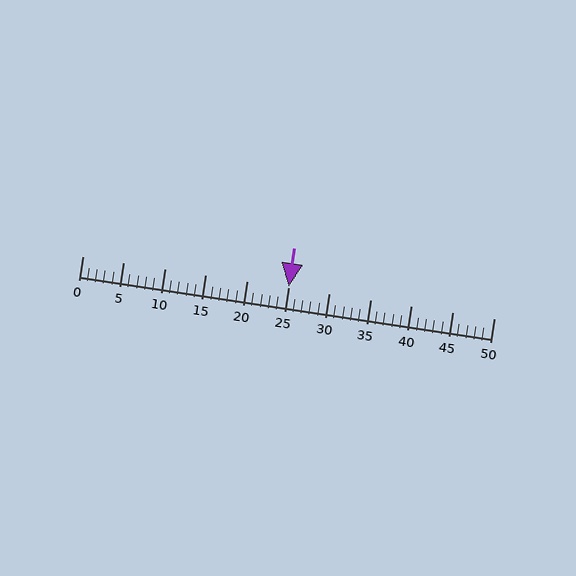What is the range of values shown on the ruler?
The ruler shows values from 0 to 50.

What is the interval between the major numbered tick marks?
The major tick marks are spaced 5 units apart.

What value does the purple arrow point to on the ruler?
The purple arrow points to approximately 25.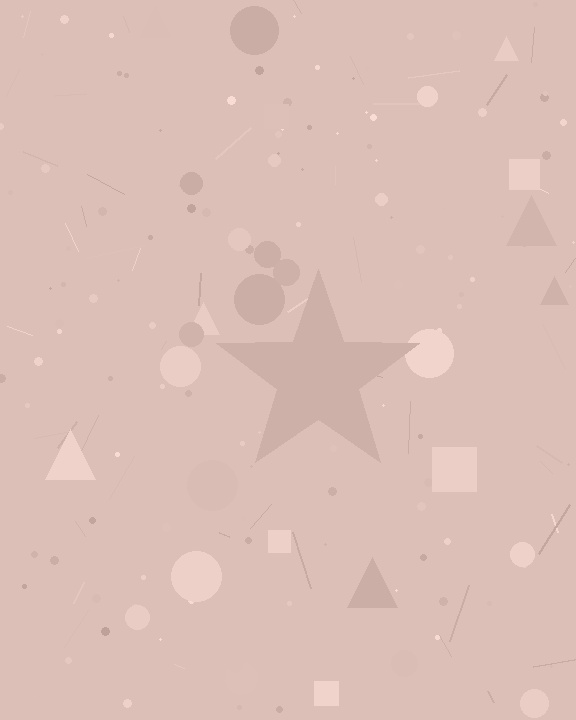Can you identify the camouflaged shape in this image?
The camouflaged shape is a star.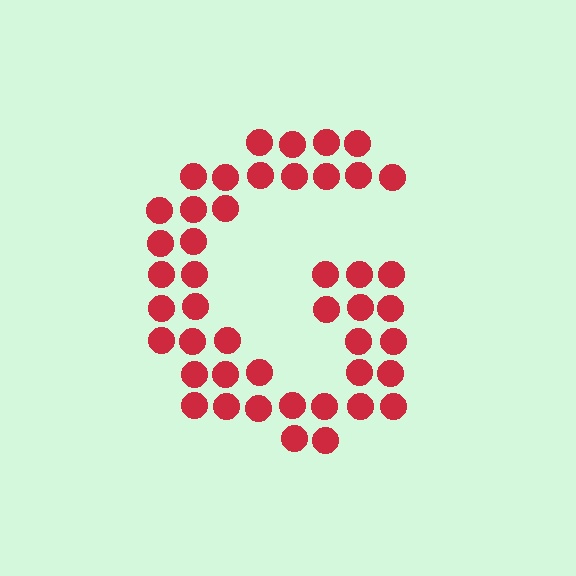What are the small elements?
The small elements are circles.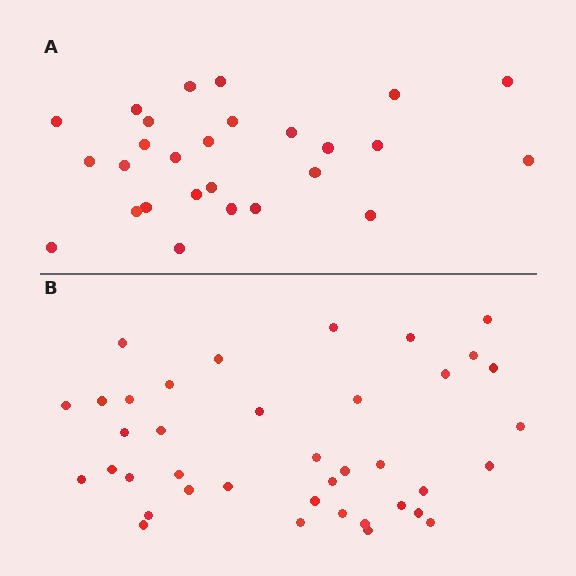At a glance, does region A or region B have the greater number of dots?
Region B (the bottom region) has more dots.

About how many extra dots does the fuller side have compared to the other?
Region B has roughly 12 or so more dots than region A.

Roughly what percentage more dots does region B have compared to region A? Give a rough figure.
About 45% more.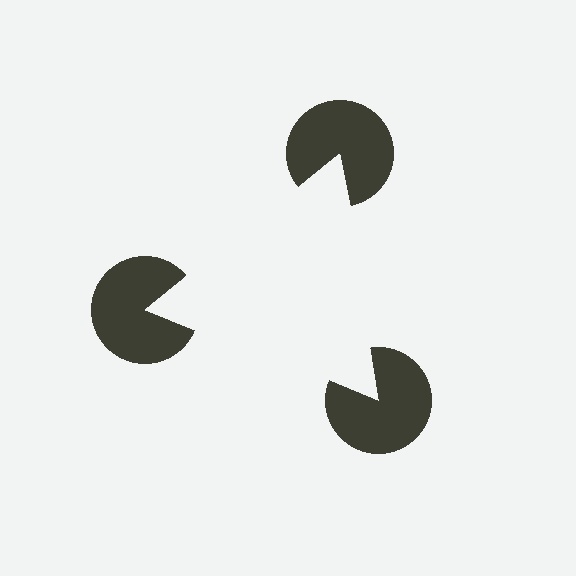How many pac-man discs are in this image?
There are 3 — one at each vertex of the illusory triangle.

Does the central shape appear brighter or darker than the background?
It typically appears slightly brighter than the background, even though no actual brightness change is drawn.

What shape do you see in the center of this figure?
An illusory triangle — its edges are inferred from the aligned wedge cuts in the pac-man discs, not physically drawn.